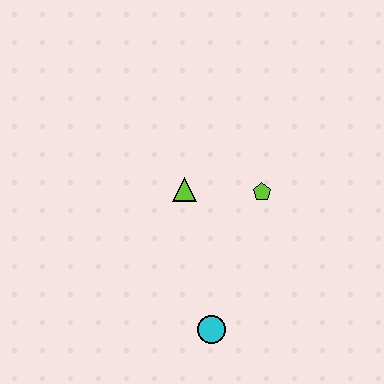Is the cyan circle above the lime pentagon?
No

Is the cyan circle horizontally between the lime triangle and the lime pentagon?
Yes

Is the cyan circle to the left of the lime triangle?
No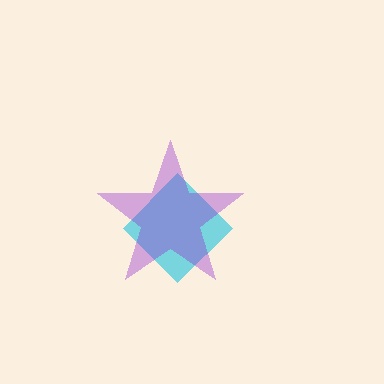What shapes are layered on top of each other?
The layered shapes are: a cyan diamond, a purple star.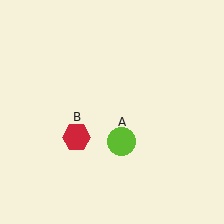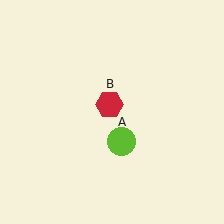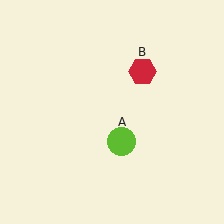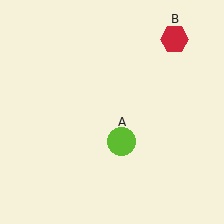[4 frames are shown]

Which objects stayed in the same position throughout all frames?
Lime circle (object A) remained stationary.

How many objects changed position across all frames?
1 object changed position: red hexagon (object B).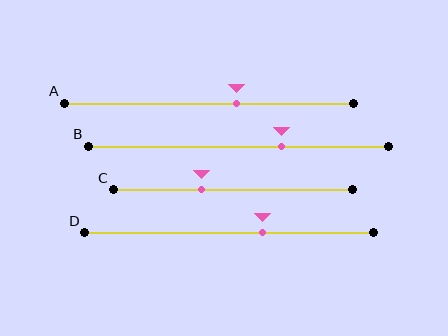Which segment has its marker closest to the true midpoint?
Segment A has its marker closest to the true midpoint.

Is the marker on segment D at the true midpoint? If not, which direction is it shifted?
No, the marker on segment D is shifted to the right by about 11% of the segment length.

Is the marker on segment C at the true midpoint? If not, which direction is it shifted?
No, the marker on segment C is shifted to the left by about 13% of the segment length.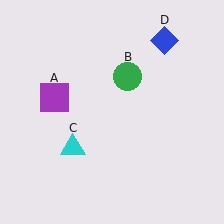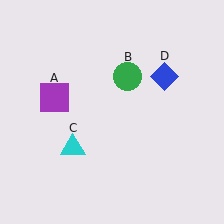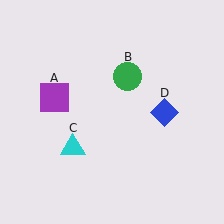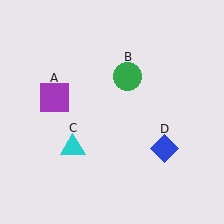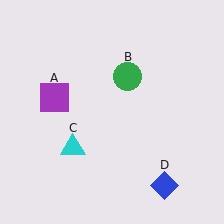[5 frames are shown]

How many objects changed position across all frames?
1 object changed position: blue diamond (object D).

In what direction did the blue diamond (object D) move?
The blue diamond (object D) moved down.